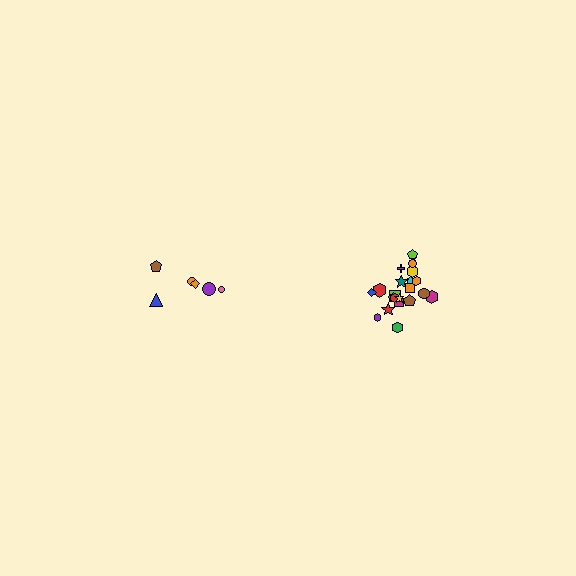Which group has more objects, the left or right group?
The right group.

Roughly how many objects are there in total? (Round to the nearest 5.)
Roughly 30 objects in total.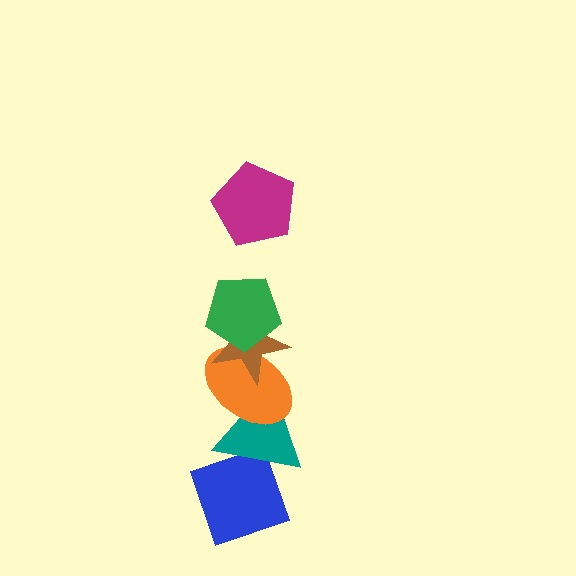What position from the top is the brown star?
The brown star is 3rd from the top.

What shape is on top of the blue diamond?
The teal triangle is on top of the blue diamond.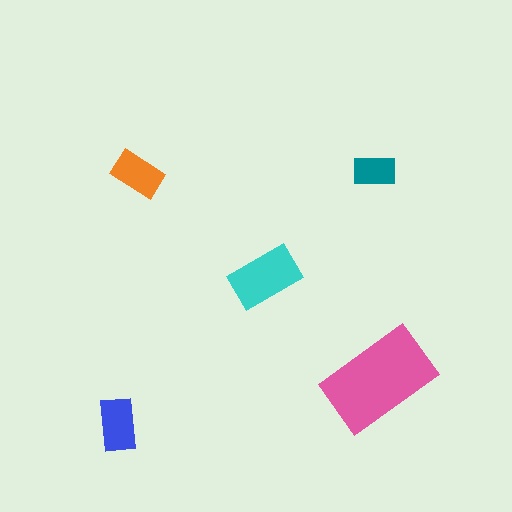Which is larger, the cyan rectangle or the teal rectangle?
The cyan one.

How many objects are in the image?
There are 5 objects in the image.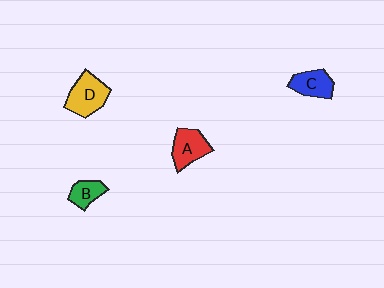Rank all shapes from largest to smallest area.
From largest to smallest: D (yellow), A (red), C (blue), B (green).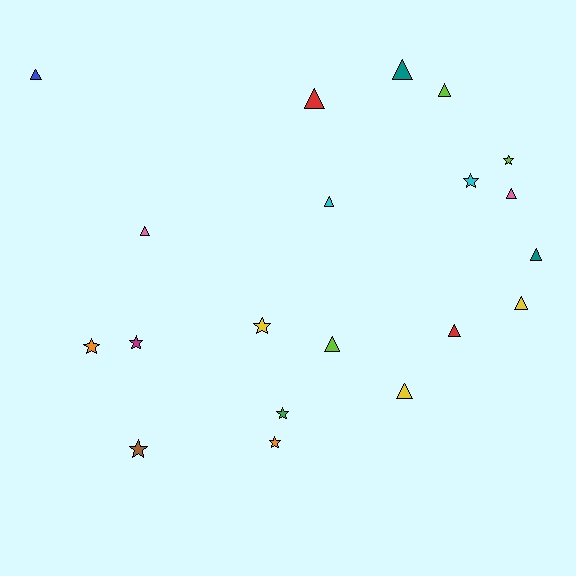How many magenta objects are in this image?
There is 1 magenta object.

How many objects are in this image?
There are 20 objects.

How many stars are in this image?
There are 8 stars.